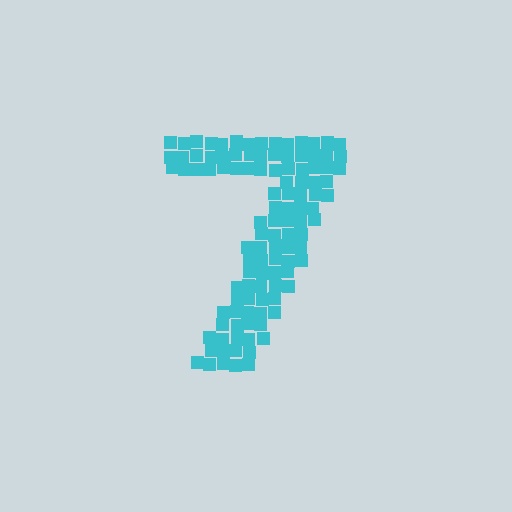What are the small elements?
The small elements are squares.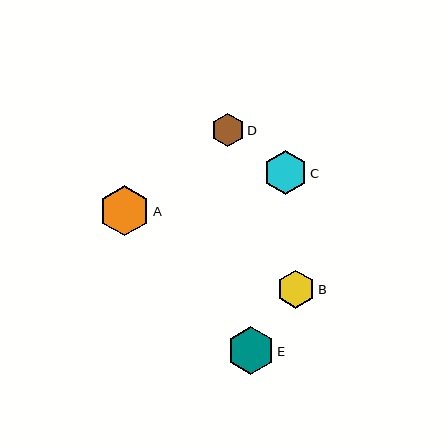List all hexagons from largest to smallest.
From largest to smallest: A, E, C, B, D.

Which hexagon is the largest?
Hexagon A is the largest with a size of approximately 50 pixels.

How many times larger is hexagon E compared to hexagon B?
Hexagon E is approximately 1.2 times the size of hexagon B.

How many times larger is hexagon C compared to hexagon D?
Hexagon C is approximately 1.3 times the size of hexagon D.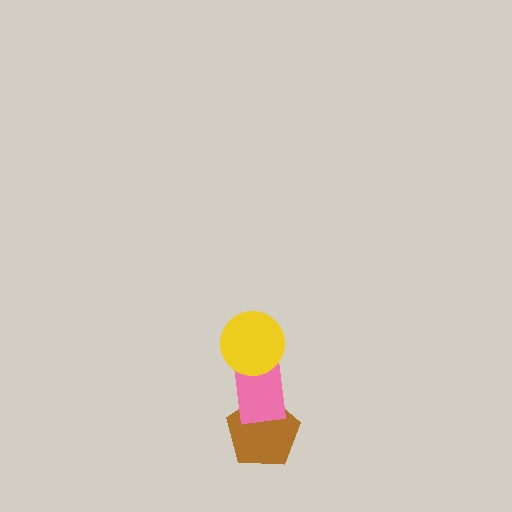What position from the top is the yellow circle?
The yellow circle is 1st from the top.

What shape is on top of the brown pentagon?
The pink rectangle is on top of the brown pentagon.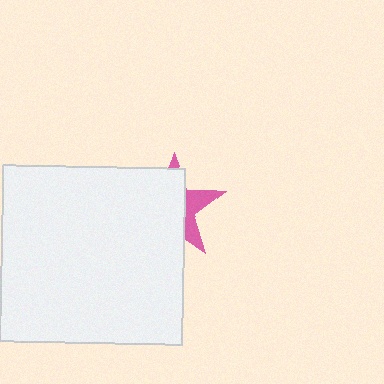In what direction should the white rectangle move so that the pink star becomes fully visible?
The white rectangle should move left. That is the shortest direction to clear the overlap and leave the pink star fully visible.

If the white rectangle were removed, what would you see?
You would see the complete pink star.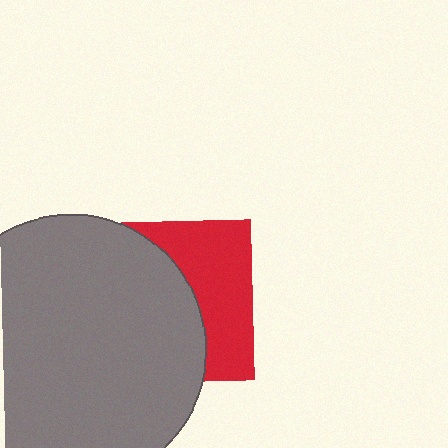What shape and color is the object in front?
The object in front is a gray circle.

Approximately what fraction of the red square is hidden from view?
Roughly 59% of the red square is hidden behind the gray circle.